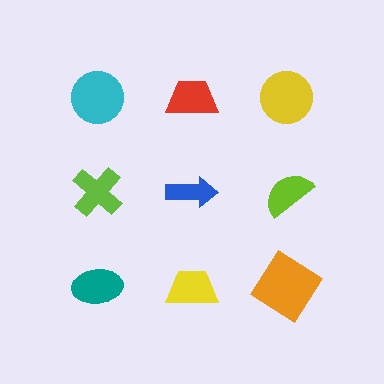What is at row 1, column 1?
A cyan circle.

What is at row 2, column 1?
A lime cross.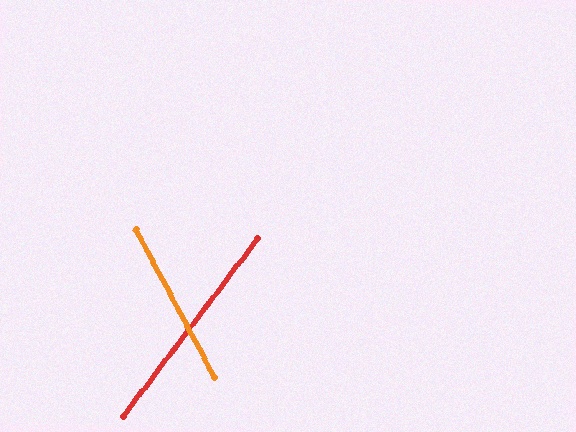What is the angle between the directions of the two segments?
Approximately 65 degrees.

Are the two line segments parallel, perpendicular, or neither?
Neither parallel nor perpendicular — they differ by about 65°.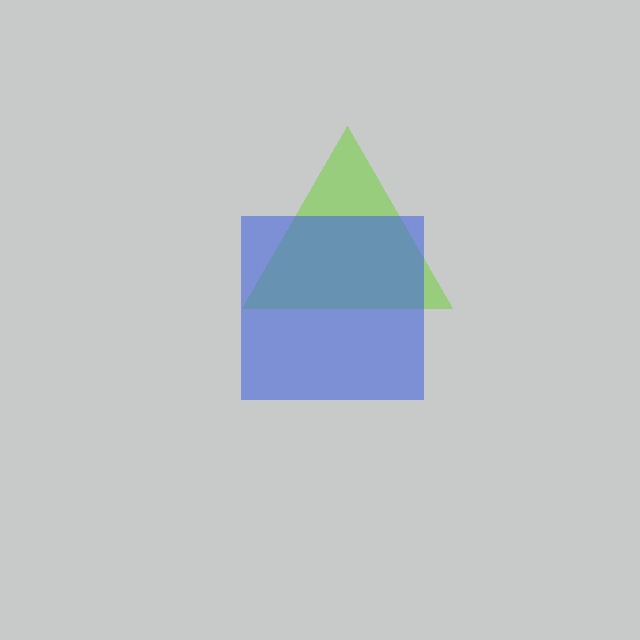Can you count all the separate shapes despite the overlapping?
Yes, there are 2 separate shapes.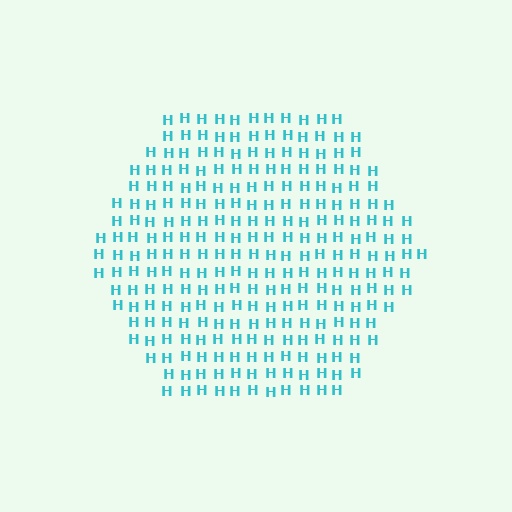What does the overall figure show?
The overall figure shows a hexagon.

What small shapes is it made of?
It is made of small letter H's.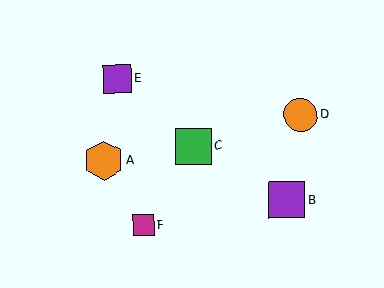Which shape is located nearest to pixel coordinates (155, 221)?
The magenta square (labeled F) at (143, 225) is nearest to that location.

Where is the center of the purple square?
The center of the purple square is at (117, 79).